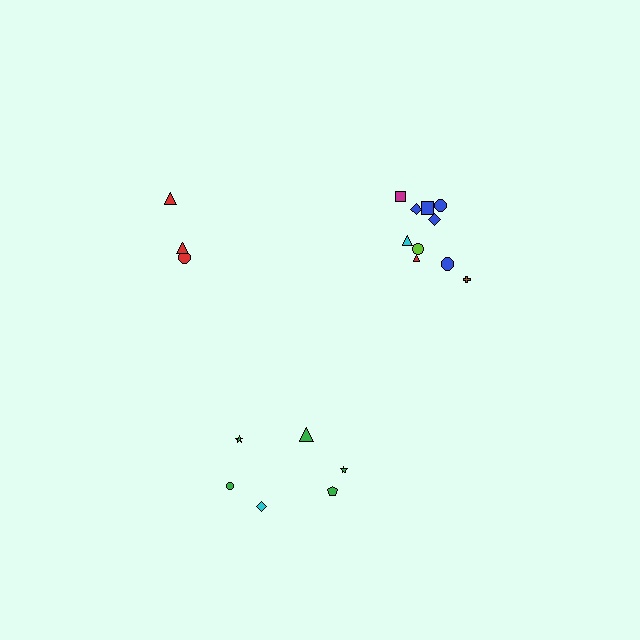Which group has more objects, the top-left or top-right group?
The top-right group.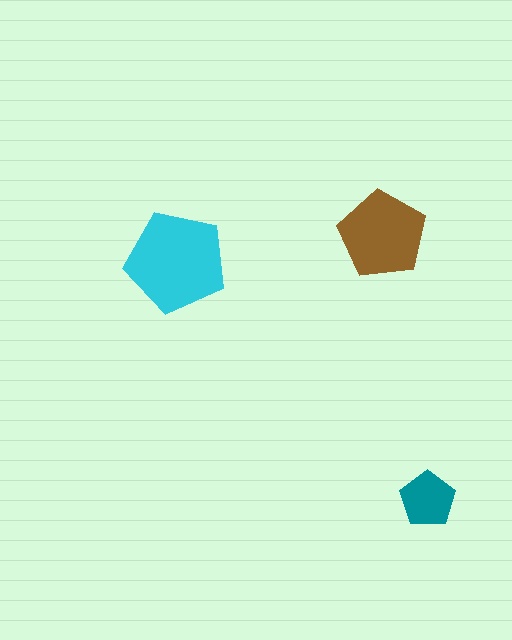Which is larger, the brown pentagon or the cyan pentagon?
The cyan one.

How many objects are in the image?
There are 3 objects in the image.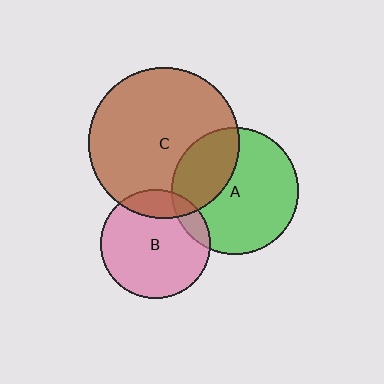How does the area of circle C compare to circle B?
Approximately 1.9 times.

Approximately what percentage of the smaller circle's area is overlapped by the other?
Approximately 30%.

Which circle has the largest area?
Circle C (brown).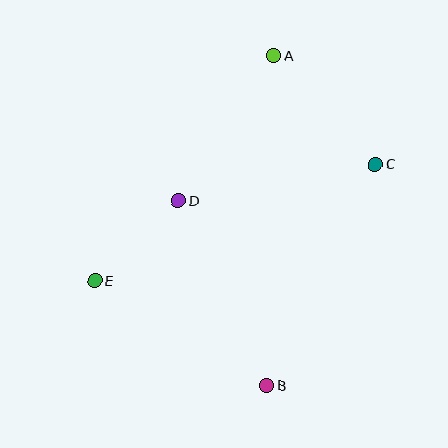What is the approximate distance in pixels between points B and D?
The distance between B and D is approximately 205 pixels.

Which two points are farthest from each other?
Points A and B are farthest from each other.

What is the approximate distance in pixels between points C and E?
The distance between C and E is approximately 304 pixels.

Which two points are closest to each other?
Points D and E are closest to each other.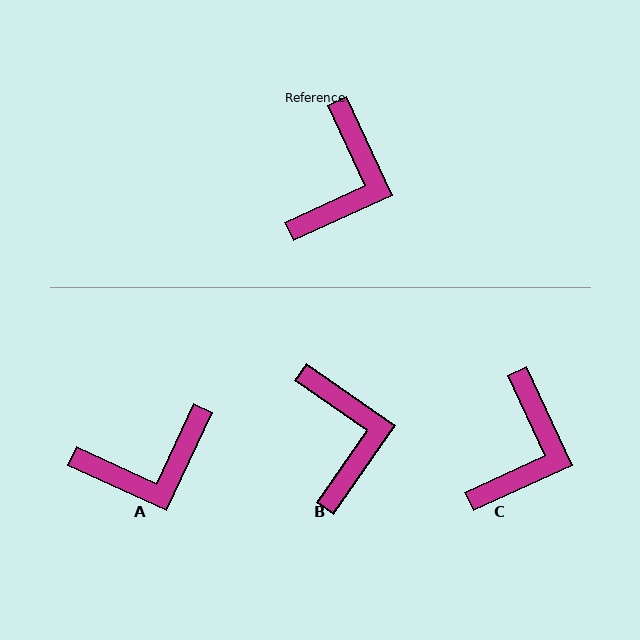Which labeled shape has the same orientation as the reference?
C.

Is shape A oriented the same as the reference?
No, it is off by about 50 degrees.